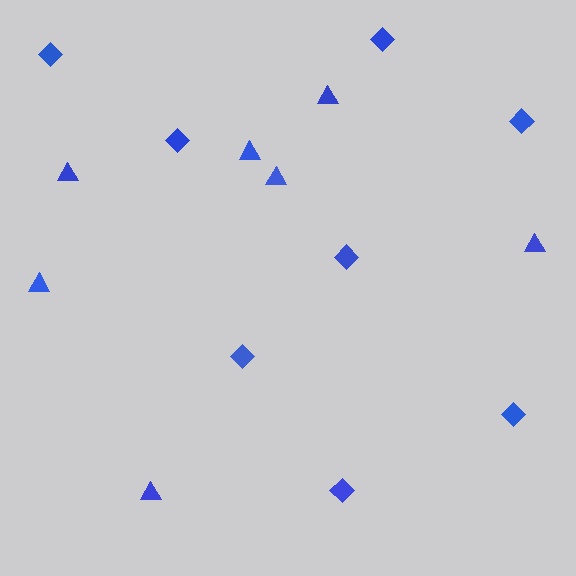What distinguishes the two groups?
There are 2 groups: one group of diamonds (8) and one group of triangles (7).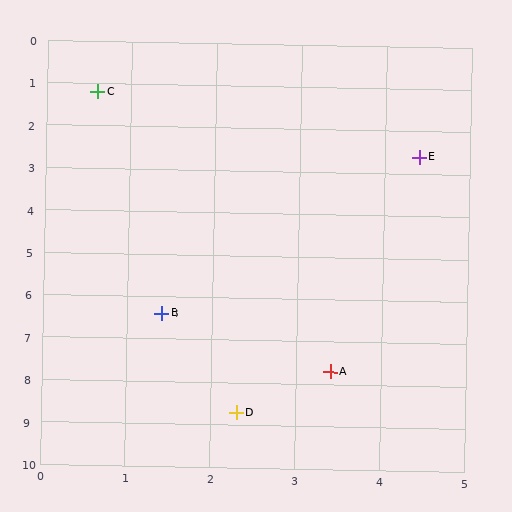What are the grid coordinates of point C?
Point C is at approximately (0.6, 1.2).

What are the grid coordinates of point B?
Point B is at approximately (1.4, 6.4).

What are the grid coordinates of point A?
Point A is at approximately (3.4, 7.7).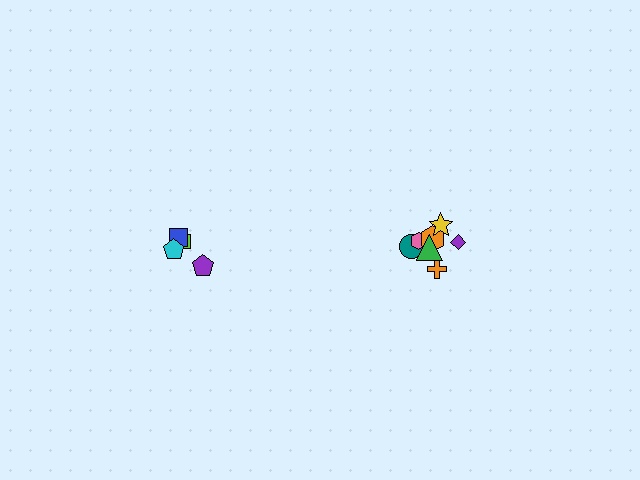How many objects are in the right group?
There are 7 objects.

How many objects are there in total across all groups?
There are 11 objects.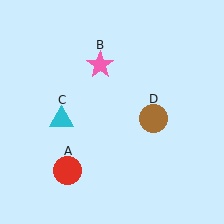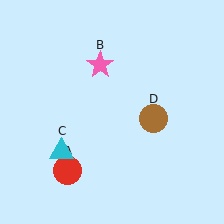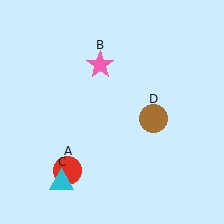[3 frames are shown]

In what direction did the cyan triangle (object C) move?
The cyan triangle (object C) moved down.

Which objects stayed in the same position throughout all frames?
Red circle (object A) and pink star (object B) and brown circle (object D) remained stationary.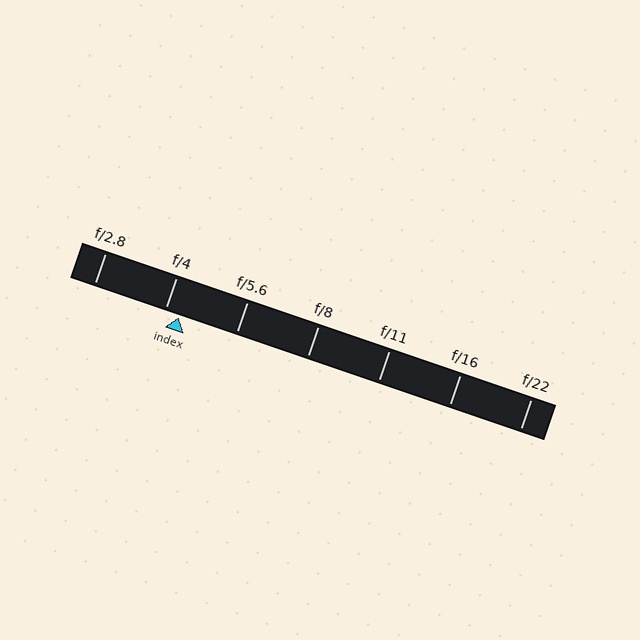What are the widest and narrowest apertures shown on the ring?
The widest aperture shown is f/2.8 and the narrowest is f/22.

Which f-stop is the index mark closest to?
The index mark is closest to f/4.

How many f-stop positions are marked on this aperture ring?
There are 7 f-stop positions marked.